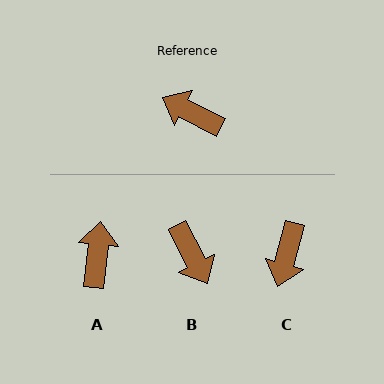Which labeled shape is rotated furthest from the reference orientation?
B, about 145 degrees away.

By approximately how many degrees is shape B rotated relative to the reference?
Approximately 145 degrees counter-clockwise.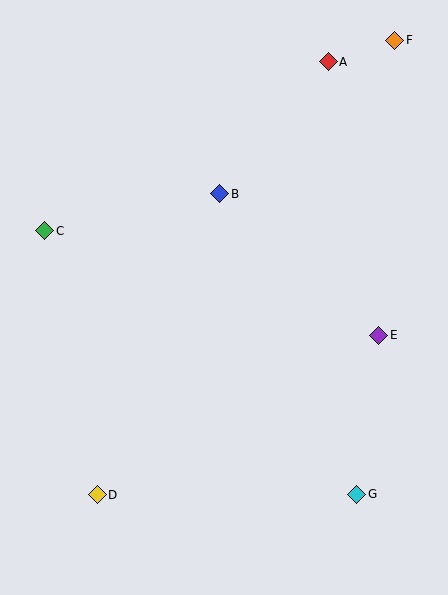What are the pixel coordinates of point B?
Point B is at (220, 194).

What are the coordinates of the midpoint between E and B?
The midpoint between E and B is at (299, 265).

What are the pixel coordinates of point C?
Point C is at (44, 231).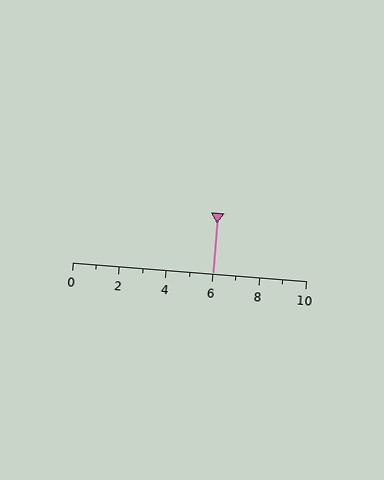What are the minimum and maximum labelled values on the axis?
The axis runs from 0 to 10.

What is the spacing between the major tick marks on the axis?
The major ticks are spaced 2 apart.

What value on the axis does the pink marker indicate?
The marker indicates approximately 6.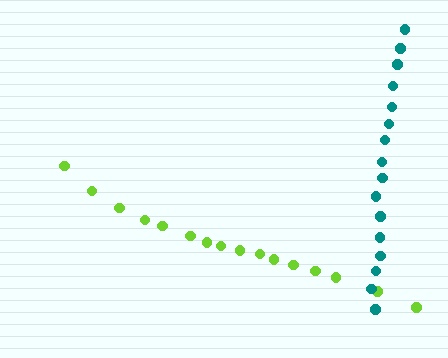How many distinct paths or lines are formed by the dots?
There are 2 distinct paths.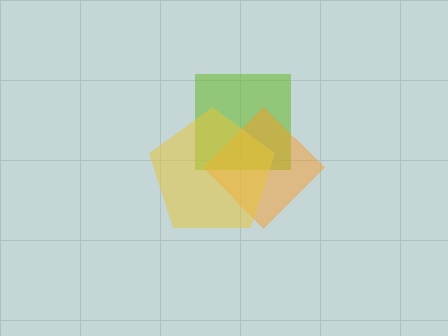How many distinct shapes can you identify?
There are 3 distinct shapes: a lime square, an orange diamond, a yellow pentagon.